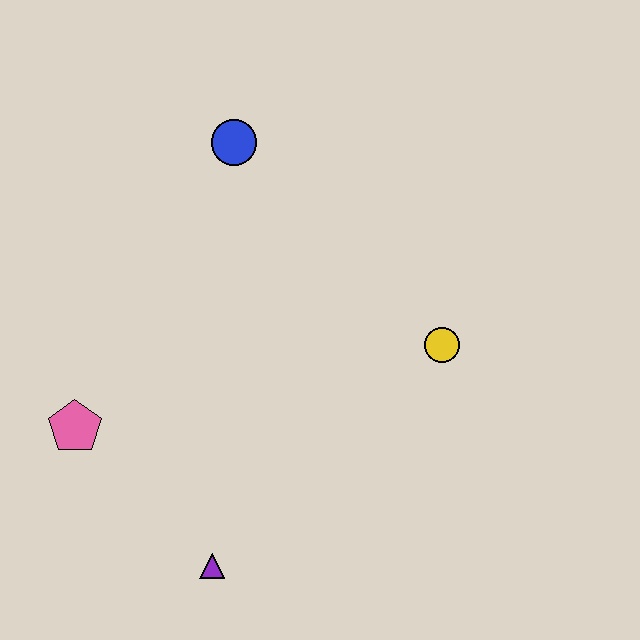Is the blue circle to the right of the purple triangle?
Yes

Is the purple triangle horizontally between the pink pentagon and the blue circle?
Yes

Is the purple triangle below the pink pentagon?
Yes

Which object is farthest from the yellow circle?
The pink pentagon is farthest from the yellow circle.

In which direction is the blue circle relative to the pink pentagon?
The blue circle is above the pink pentagon.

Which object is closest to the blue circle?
The yellow circle is closest to the blue circle.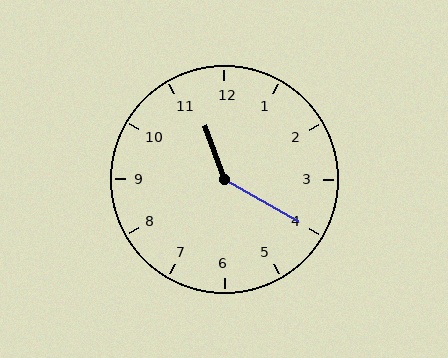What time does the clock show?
11:20.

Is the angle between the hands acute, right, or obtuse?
It is obtuse.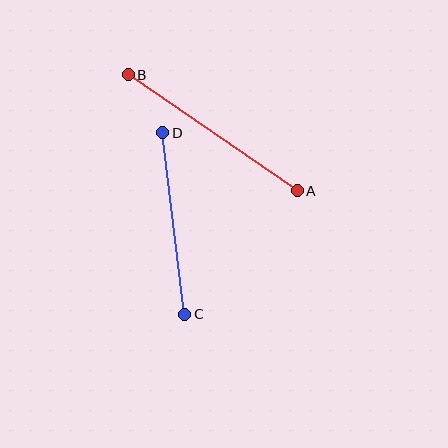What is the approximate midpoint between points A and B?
The midpoint is at approximately (213, 133) pixels.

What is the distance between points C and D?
The distance is approximately 183 pixels.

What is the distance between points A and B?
The distance is approximately 205 pixels.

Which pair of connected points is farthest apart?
Points A and B are farthest apart.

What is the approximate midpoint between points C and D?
The midpoint is at approximately (174, 224) pixels.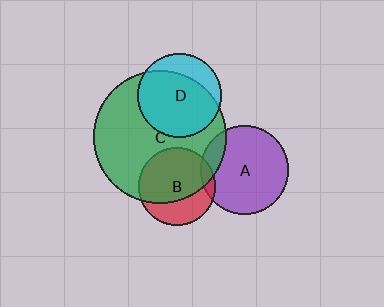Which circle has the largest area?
Circle C (green).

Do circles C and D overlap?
Yes.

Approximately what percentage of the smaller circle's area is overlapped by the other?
Approximately 75%.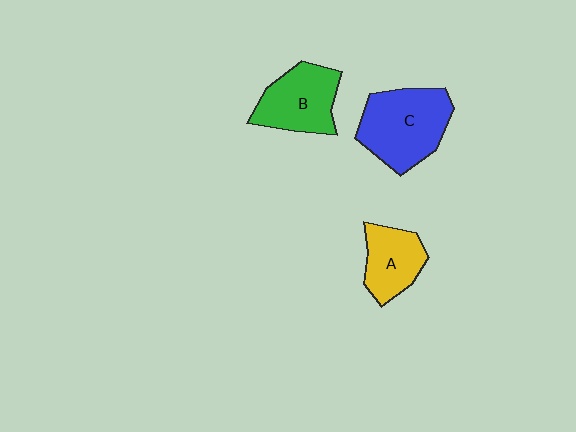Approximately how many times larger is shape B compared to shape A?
Approximately 1.2 times.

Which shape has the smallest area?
Shape A (yellow).